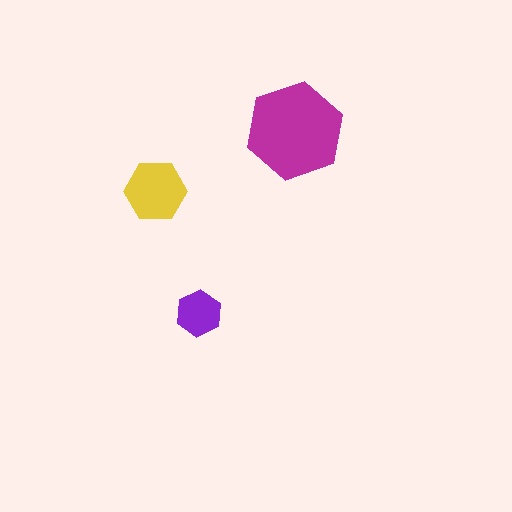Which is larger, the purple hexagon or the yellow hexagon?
The yellow one.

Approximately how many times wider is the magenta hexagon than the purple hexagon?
About 2 times wider.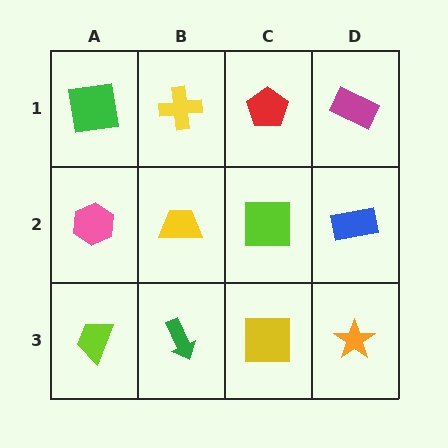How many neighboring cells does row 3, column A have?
2.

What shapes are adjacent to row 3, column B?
A yellow trapezoid (row 2, column B), a lime trapezoid (row 3, column A), a yellow square (row 3, column C).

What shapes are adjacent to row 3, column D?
A blue rectangle (row 2, column D), a yellow square (row 3, column C).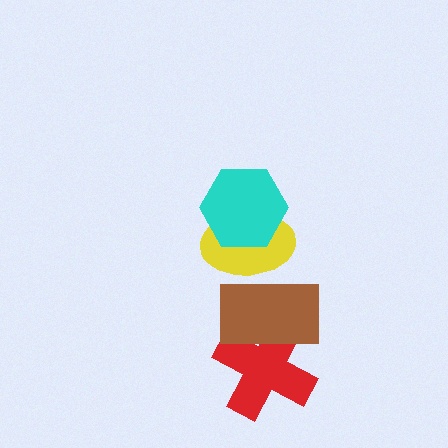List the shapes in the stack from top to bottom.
From top to bottom: the cyan hexagon, the yellow ellipse, the brown rectangle, the red cross.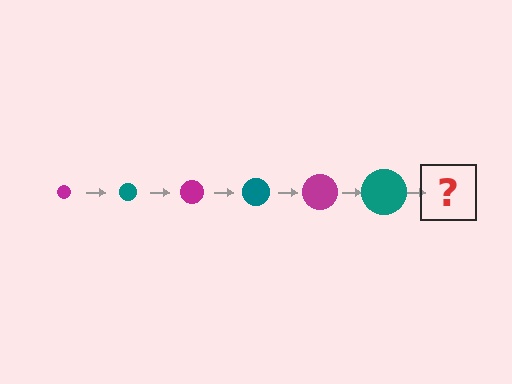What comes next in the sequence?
The next element should be a magenta circle, larger than the previous one.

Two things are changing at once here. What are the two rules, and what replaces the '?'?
The two rules are that the circle grows larger each step and the color cycles through magenta and teal. The '?' should be a magenta circle, larger than the previous one.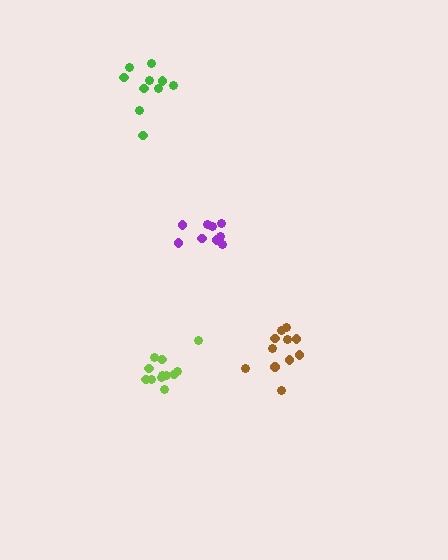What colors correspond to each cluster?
The clusters are colored: lime, purple, brown, green.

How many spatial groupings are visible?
There are 4 spatial groupings.